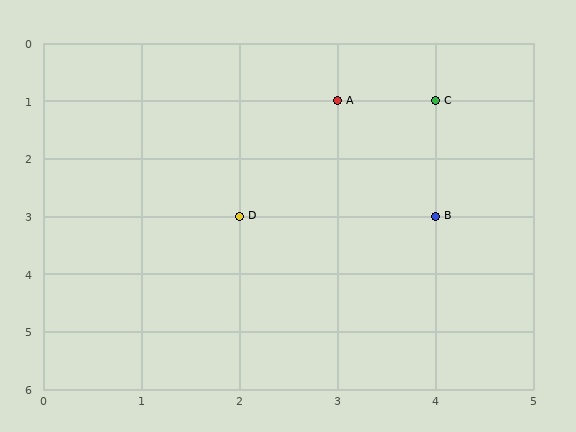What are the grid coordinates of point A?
Point A is at grid coordinates (3, 1).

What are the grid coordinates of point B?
Point B is at grid coordinates (4, 3).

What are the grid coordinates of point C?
Point C is at grid coordinates (4, 1).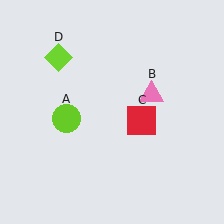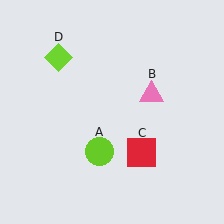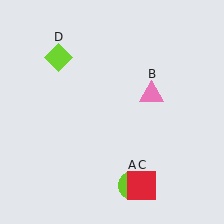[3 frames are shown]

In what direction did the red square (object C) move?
The red square (object C) moved down.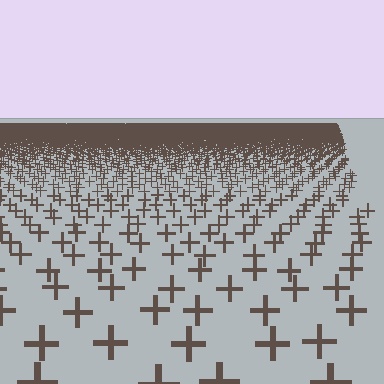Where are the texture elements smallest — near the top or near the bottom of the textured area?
Near the top.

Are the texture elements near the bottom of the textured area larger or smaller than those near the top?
Larger. Near the bottom, elements are closer to the viewer and appear at a bigger on-screen size.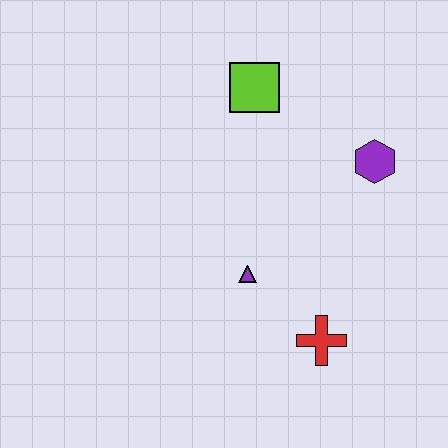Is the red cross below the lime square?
Yes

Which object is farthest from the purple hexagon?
The red cross is farthest from the purple hexagon.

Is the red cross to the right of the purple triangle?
Yes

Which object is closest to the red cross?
The purple triangle is closest to the red cross.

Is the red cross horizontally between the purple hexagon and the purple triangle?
Yes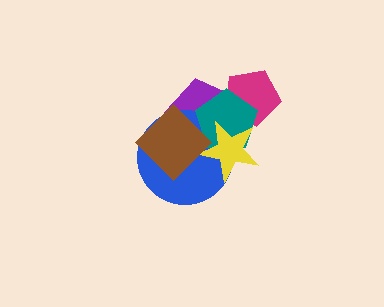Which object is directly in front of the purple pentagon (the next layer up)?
The magenta pentagon is directly in front of the purple pentagon.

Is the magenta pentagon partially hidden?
Yes, it is partially covered by another shape.